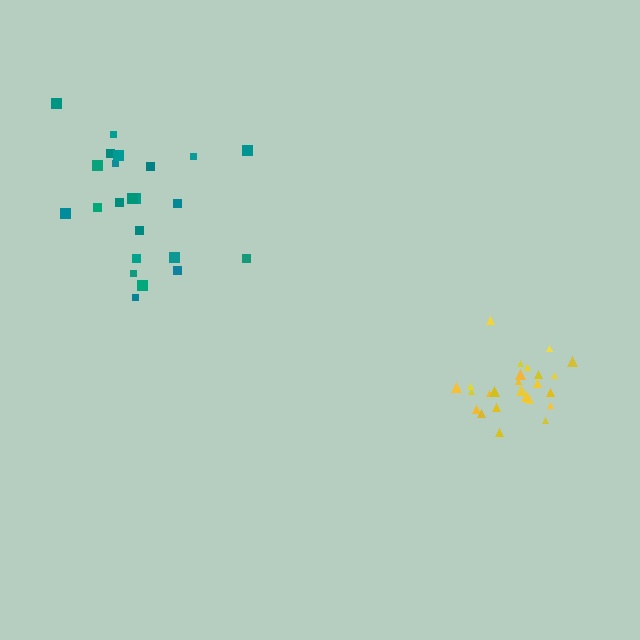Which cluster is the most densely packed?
Yellow.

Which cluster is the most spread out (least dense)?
Teal.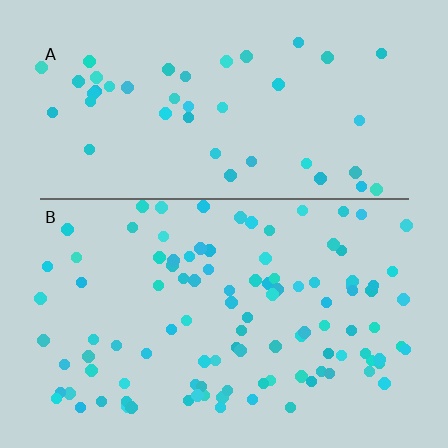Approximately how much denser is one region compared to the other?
Approximately 2.3× — region B over region A.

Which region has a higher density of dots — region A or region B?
B (the bottom).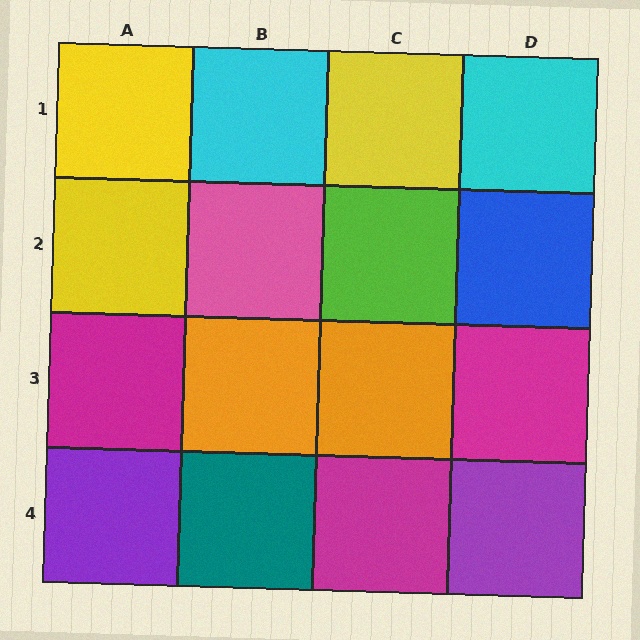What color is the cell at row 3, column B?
Orange.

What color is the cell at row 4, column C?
Magenta.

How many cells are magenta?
3 cells are magenta.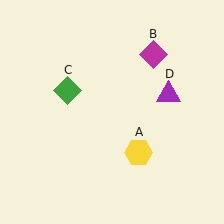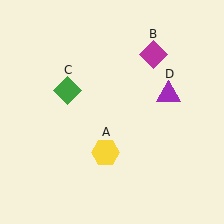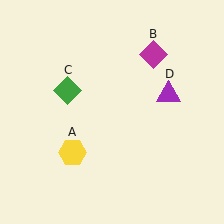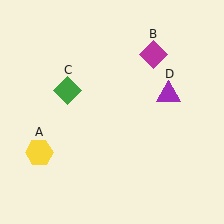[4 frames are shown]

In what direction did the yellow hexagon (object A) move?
The yellow hexagon (object A) moved left.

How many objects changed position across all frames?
1 object changed position: yellow hexagon (object A).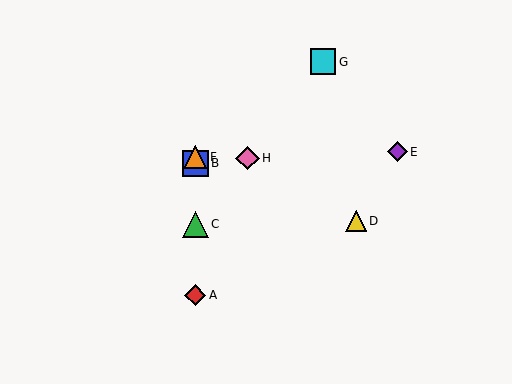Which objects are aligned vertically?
Objects A, B, C, F are aligned vertically.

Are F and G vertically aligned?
No, F is at x≈195 and G is at x≈323.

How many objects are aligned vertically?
4 objects (A, B, C, F) are aligned vertically.